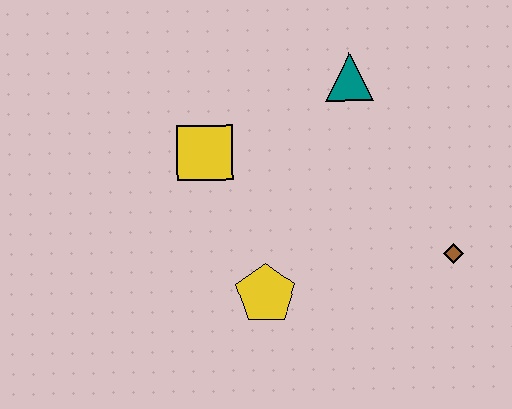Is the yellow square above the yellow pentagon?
Yes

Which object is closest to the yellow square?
The yellow pentagon is closest to the yellow square.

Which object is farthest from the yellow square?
The brown diamond is farthest from the yellow square.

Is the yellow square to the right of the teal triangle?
No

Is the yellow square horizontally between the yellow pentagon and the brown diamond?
No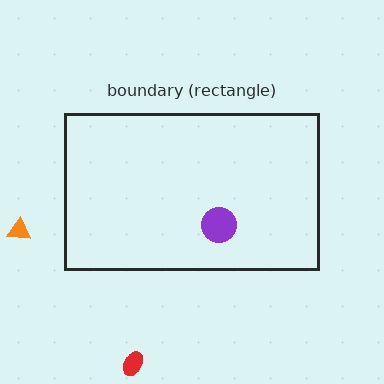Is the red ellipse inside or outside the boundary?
Outside.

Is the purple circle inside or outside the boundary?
Inside.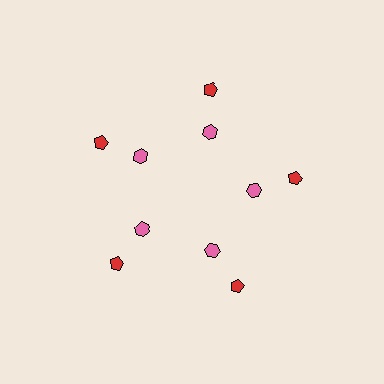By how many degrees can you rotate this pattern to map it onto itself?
The pattern maps onto itself every 72 degrees of rotation.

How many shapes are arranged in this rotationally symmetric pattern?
There are 10 shapes, arranged in 5 groups of 2.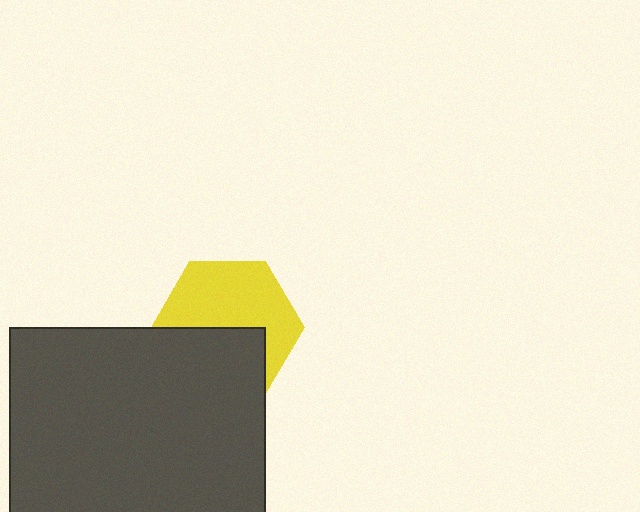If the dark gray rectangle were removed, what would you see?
You would see the complete yellow hexagon.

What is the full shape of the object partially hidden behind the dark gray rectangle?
The partially hidden object is a yellow hexagon.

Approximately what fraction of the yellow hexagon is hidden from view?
Roughly 41% of the yellow hexagon is hidden behind the dark gray rectangle.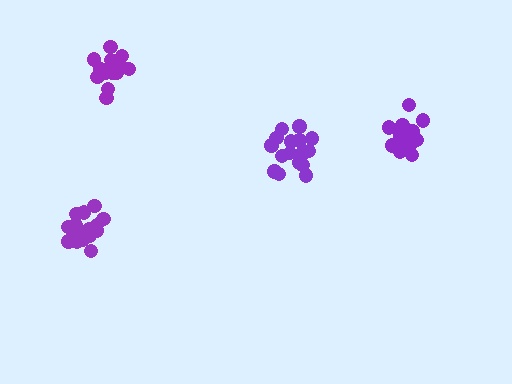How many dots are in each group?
Group 1: 17 dots, Group 2: 14 dots, Group 3: 16 dots, Group 4: 18 dots (65 total).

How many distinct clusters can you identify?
There are 4 distinct clusters.